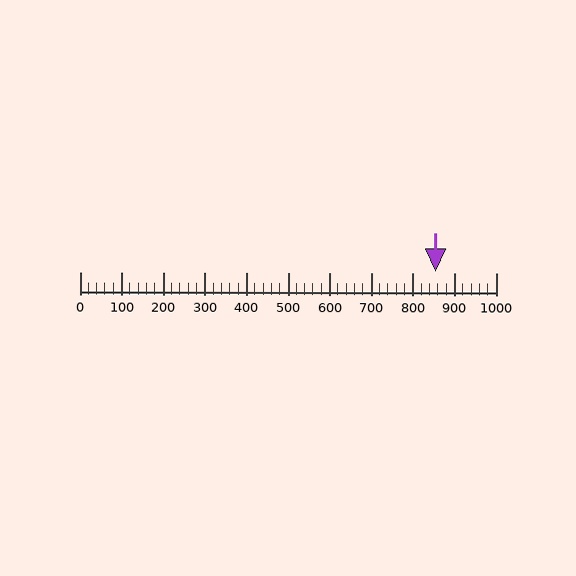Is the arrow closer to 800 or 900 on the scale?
The arrow is closer to 900.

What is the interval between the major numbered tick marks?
The major tick marks are spaced 100 units apart.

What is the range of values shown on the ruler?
The ruler shows values from 0 to 1000.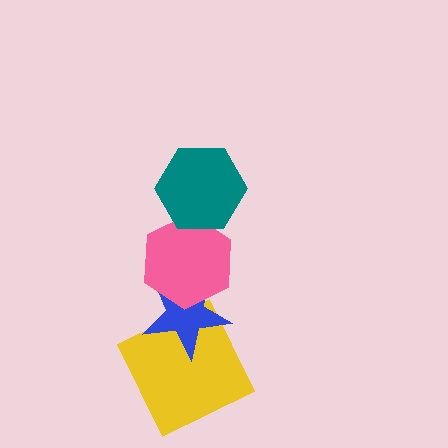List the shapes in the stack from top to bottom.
From top to bottom: the teal hexagon, the pink hexagon, the blue star, the yellow square.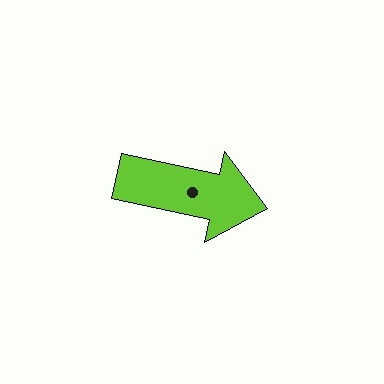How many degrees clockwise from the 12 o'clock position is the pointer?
Approximately 102 degrees.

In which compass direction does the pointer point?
East.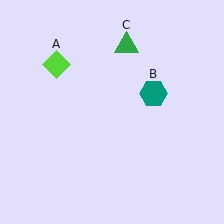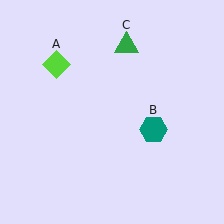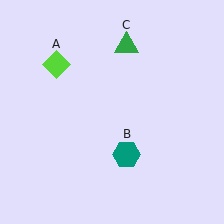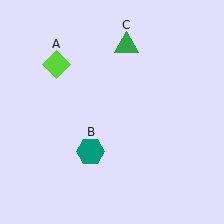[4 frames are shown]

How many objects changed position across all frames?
1 object changed position: teal hexagon (object B).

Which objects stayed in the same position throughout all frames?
Lime diamond (object A) and green triangle (object C) remained stationary.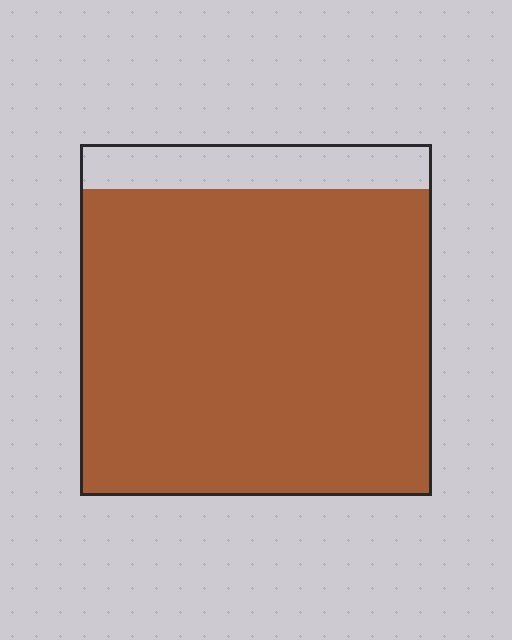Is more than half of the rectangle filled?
Yes.